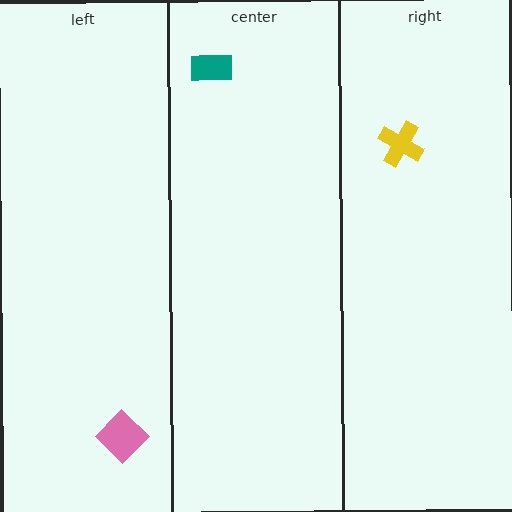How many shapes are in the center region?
1.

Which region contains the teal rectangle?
The center region.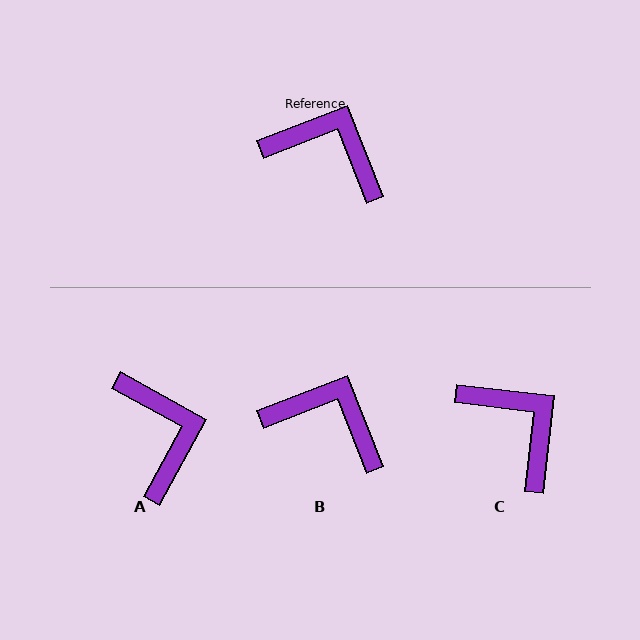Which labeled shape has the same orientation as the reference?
B.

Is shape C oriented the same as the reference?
No, it is off by about 28 degrees.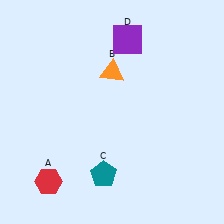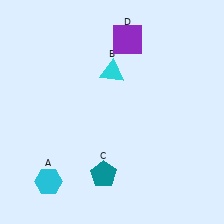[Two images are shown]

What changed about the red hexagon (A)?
In Image 1, A is red. In Image 2, it changed to cyan.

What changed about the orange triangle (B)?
In Image 1, B is orange. In Image 2, it changed to cyan.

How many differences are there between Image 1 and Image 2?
There are 2 differences between the two images.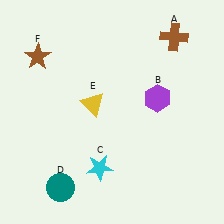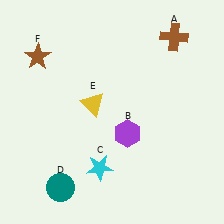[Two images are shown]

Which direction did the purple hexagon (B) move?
The purple hexagon (B) moved down.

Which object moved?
The purple hexagon (B) moved down.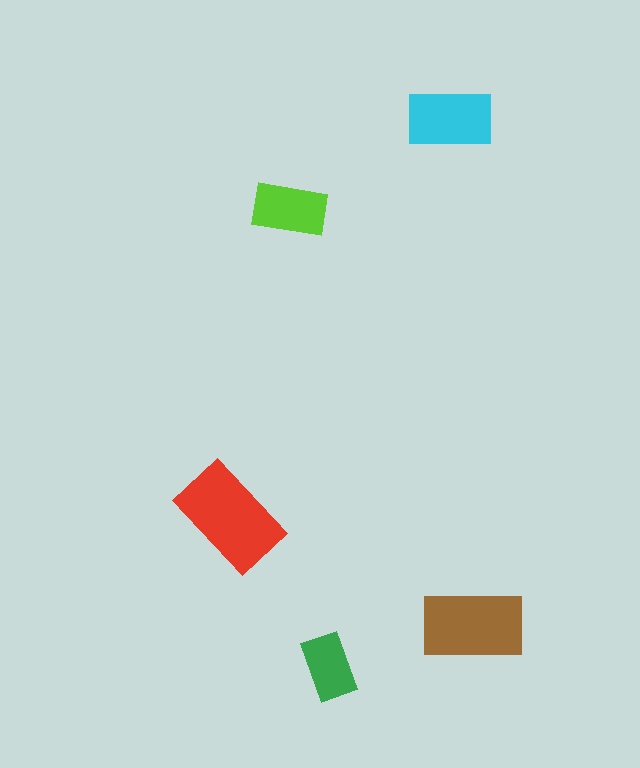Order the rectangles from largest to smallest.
the red one, the brown one, the cyan one, the lime one, the green one.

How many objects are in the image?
There are 5 objects in the image.